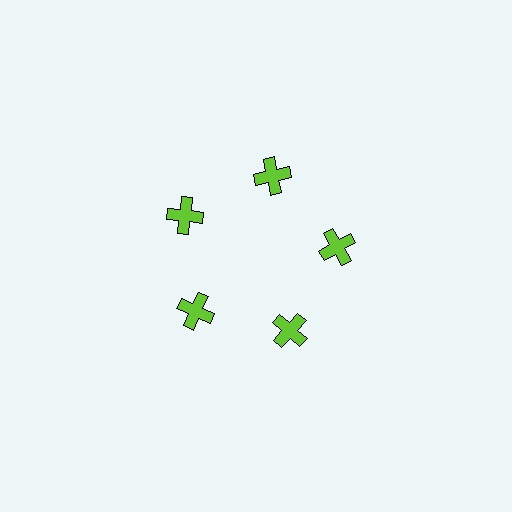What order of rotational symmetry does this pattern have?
This pattern has 5-fold rotational symmetry.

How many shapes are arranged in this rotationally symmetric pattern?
There are 5 shapes, arranged in 5 groups of 1.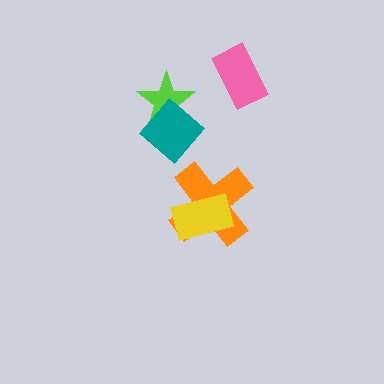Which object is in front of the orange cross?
The yellow rectangle is in front of the orange cross.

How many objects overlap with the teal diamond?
1 object overlaps with the teal diamond.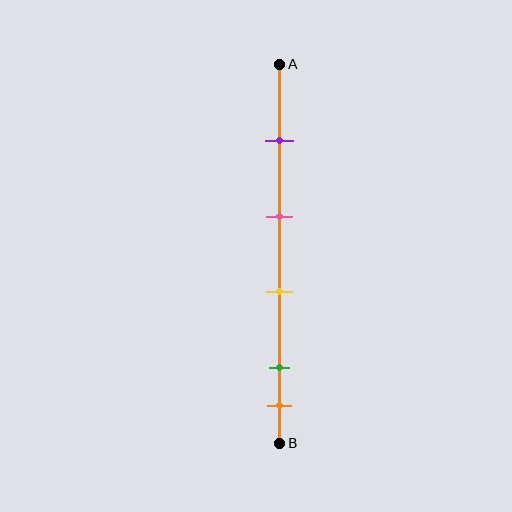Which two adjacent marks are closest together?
The green and orange marks are the closest adjacent pair.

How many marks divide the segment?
There are 5 marks dividing the segment.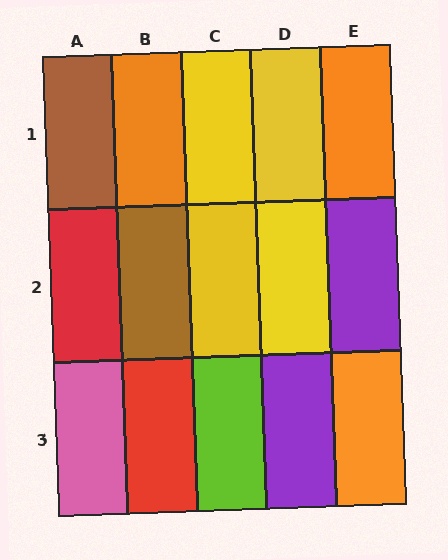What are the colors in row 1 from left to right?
Brown, orange, yellow, yellow, orange.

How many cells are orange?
3 cells are orange.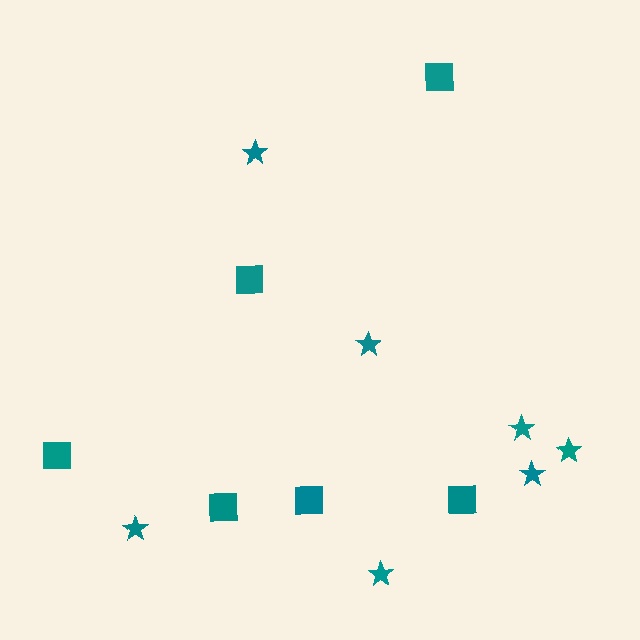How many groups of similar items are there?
There are 2 groups: one group of squares (6) and one group of stars (7).